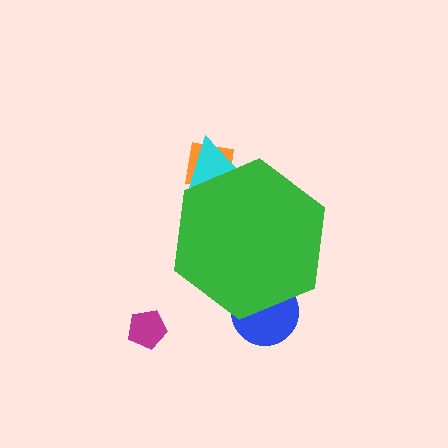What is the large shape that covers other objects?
A green hexagon.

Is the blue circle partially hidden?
Yes, the blue circle is partially hidden behind the green hexagon.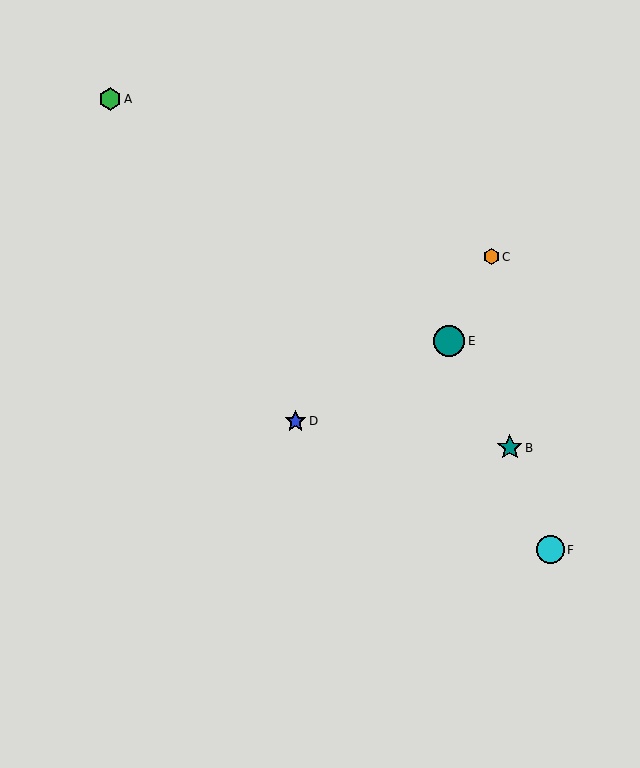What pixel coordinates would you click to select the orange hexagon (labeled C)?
Click at (492, 257) to select the orange hexagon C.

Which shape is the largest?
The teal circle (labeled E) is the largest.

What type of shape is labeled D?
Shape D is a blue star.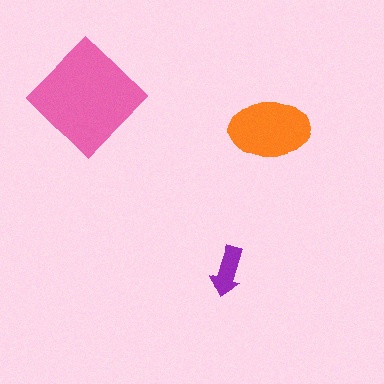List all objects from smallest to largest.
The purple arrow, the orange ellipse, the pink diamond.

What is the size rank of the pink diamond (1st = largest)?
1st.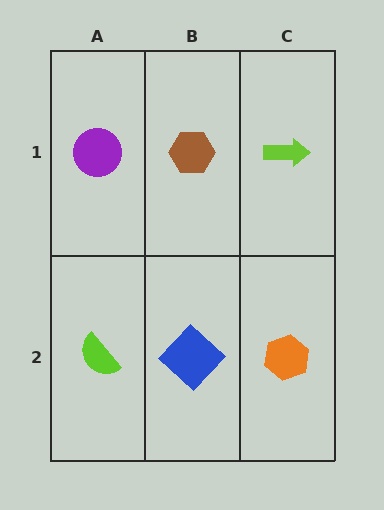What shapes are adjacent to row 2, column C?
A lime arrow (row 1, column C), a blue diamond (row 2, column B).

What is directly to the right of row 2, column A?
A blue diamond.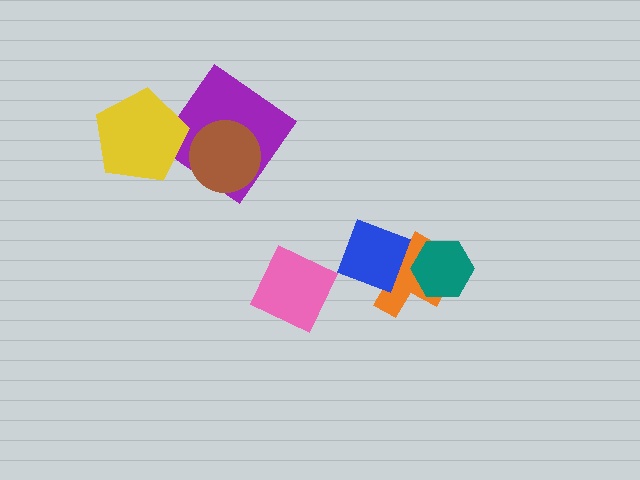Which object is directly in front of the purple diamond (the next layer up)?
The yellow pentagon is directly in front of the purple diamond.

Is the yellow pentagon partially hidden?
No, no other shape covers it.